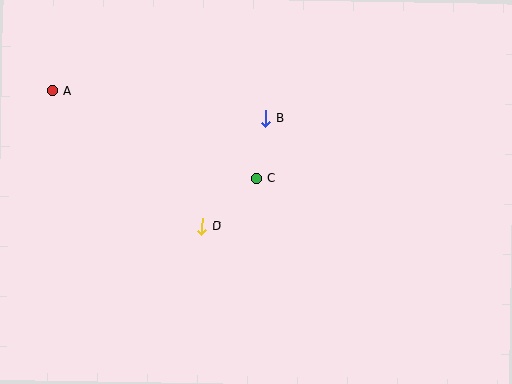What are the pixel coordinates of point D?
Point D is at (202, 226).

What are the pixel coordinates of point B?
Point B is at (266, 118).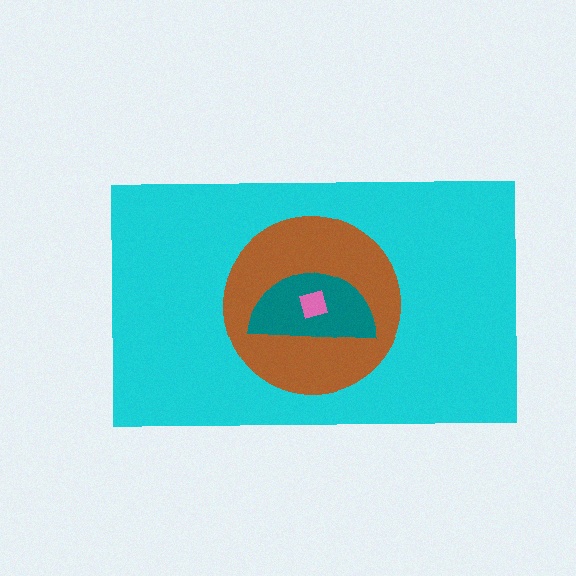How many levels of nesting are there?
4.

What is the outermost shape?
The cyan rectangle.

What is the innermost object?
The pink square.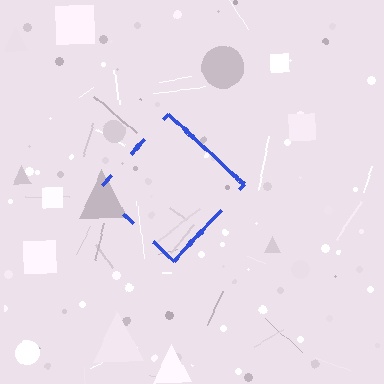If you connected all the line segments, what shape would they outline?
They would outline a diamond.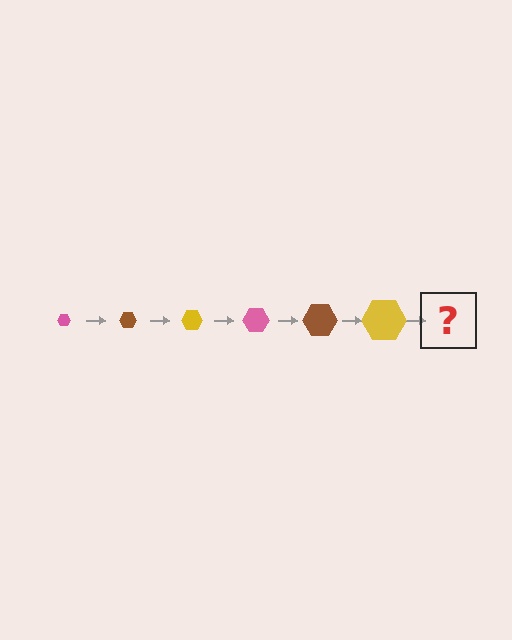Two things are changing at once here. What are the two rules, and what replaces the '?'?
The two rules are that the hexagon grows larger each step and the color cycles through pink, brown, and yellow. The '?' should be a pink hexagon, larger than the previous one.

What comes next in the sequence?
The next element should be a pink hexagon, larger than the previous one.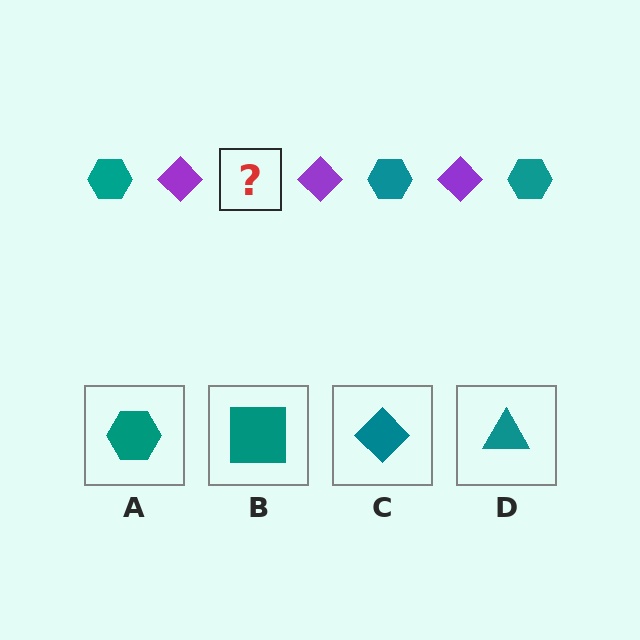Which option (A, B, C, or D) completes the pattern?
A.